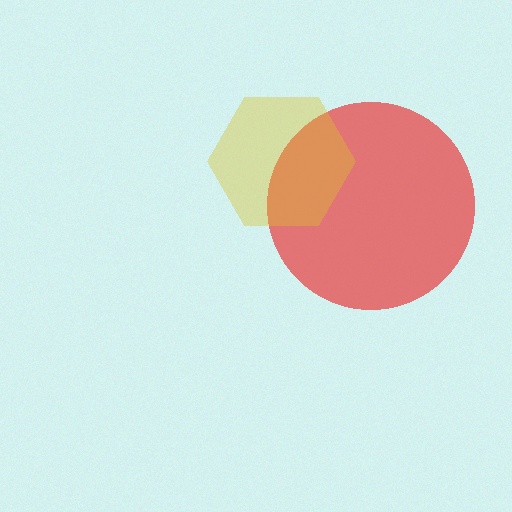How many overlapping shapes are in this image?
There are 2 overlapping shapes in the image.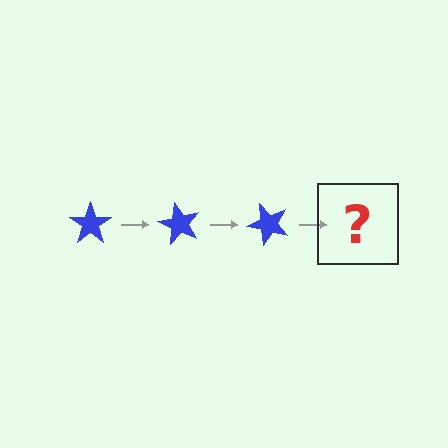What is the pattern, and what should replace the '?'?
The pattern is that the star rotates 60 degrees each step. The '?' should be a blue star rotated 180 degrees.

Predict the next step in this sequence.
The next step is a blue star rotated 180 degrees.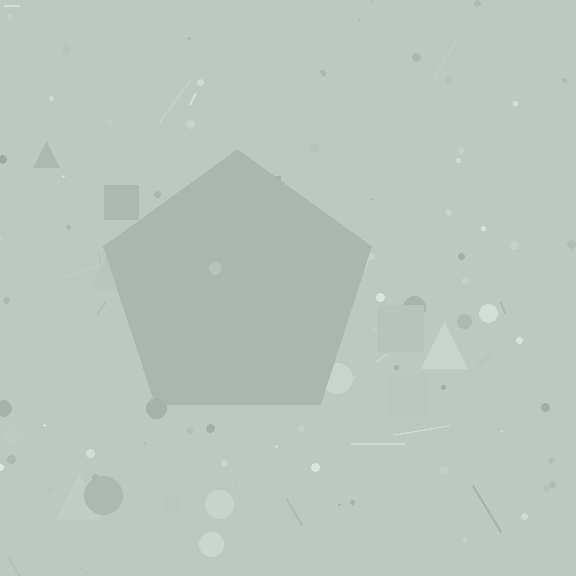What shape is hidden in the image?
A pentagon is hidden in the image.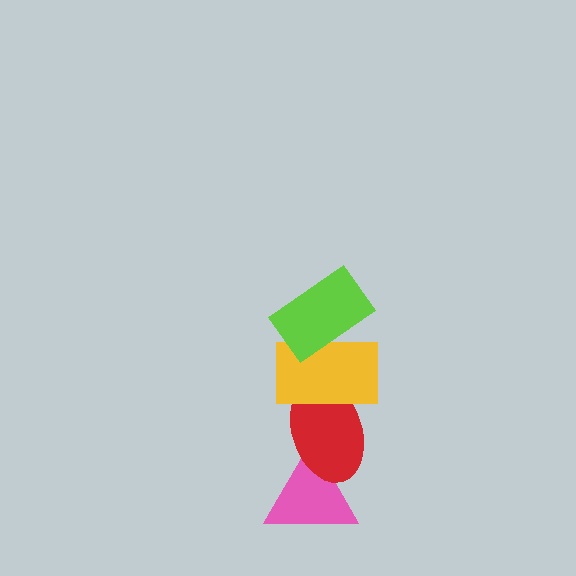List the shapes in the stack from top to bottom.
From top to bottom: the lime rectangle, the yellow rectangle, the red ellipse, the pink triangle.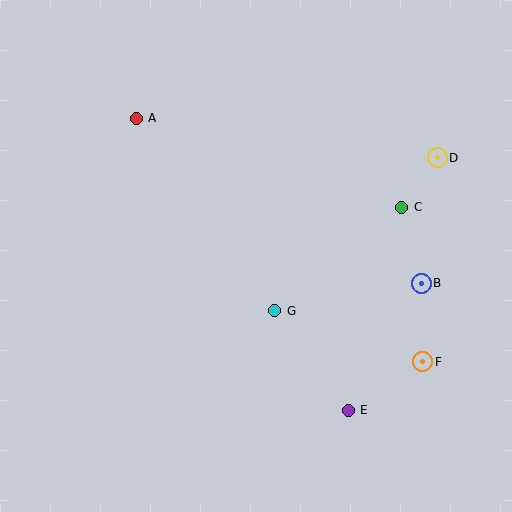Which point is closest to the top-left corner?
Point A is closest to the top-left corner.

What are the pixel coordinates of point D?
Point D is at (437, 158).